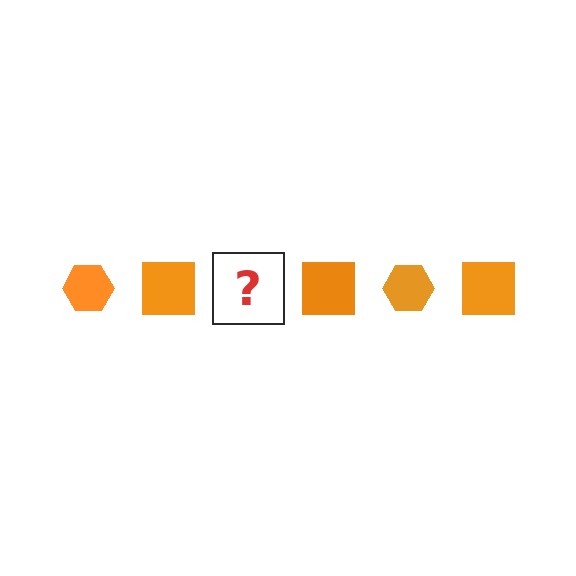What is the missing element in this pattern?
The missing element is an orange hexagon.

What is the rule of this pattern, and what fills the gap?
The rule is that the pattern cycles through hexagon, square shapes in orange. The gap should be filled with an orange hexagon.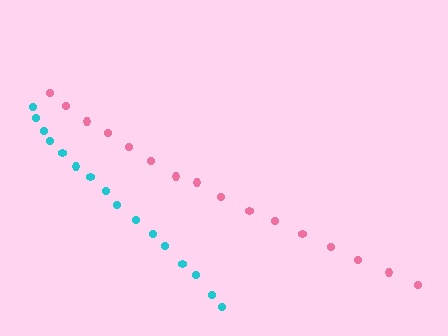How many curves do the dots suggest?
There are 2 distinct paths.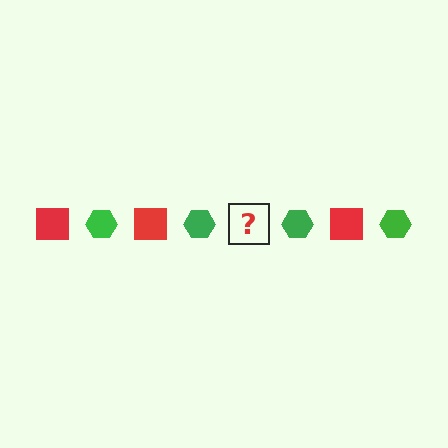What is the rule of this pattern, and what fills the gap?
The rule is that the pattern alternates between red square and green hexagon. The gap should be filled with a red square.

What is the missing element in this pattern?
The missing element is a red square.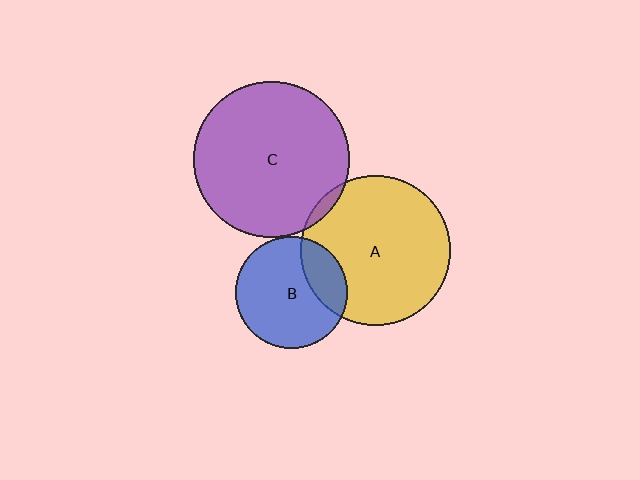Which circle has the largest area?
Circle C (purple).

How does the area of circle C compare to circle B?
Approximately 2.0 times.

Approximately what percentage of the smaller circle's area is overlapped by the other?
Approximately 25%.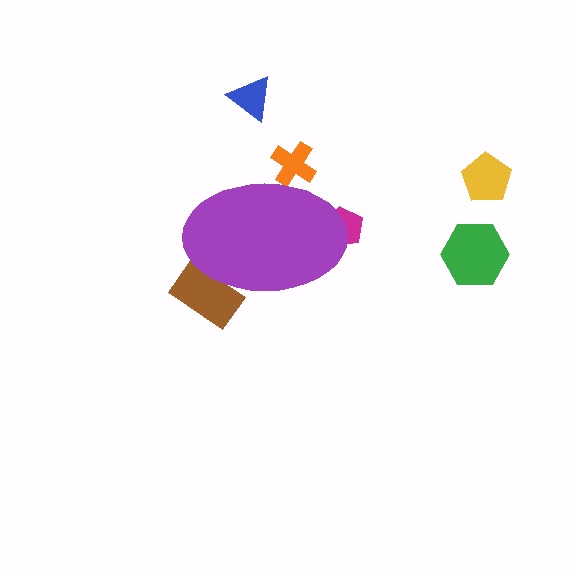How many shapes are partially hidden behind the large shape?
3 shapes are partially hidden.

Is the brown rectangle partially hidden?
Yes, the brown rectangle is partially hidden behind the purple ellipse.